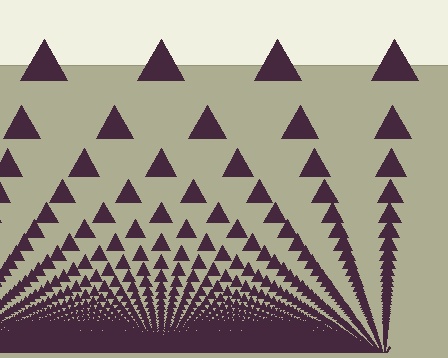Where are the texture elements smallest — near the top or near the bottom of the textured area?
Near the bottom.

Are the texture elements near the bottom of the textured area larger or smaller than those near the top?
Smaller. The gradient is inverted — elements near the bottom are smaller and denser.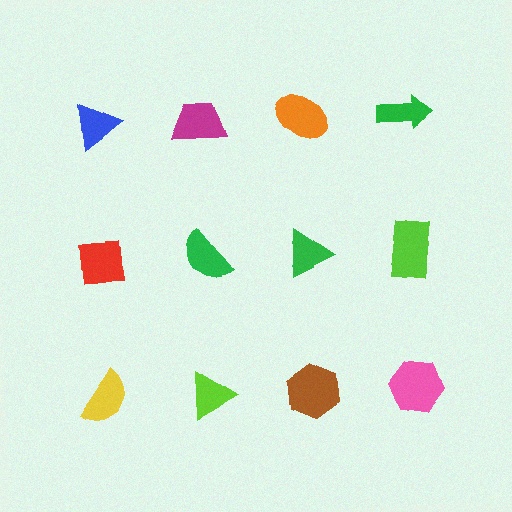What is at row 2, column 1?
A red square.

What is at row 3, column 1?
A yellow semicircle.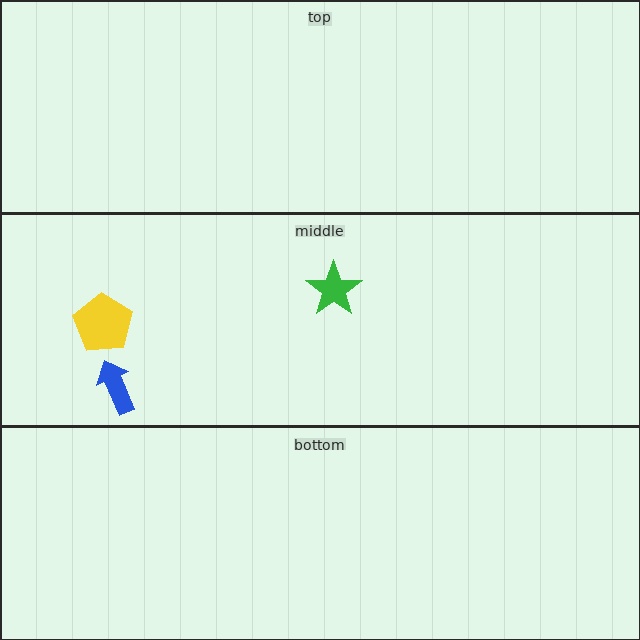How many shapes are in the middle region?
3.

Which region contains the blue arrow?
The middle region.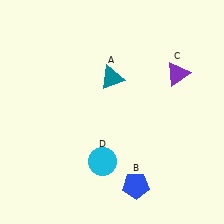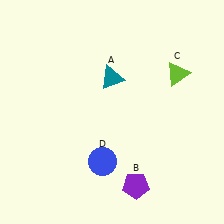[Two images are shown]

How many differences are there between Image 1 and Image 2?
There are 3 differences between the two images.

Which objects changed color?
B changed from blue to purple. C changed from purple to lime. D changed from cyan to blue.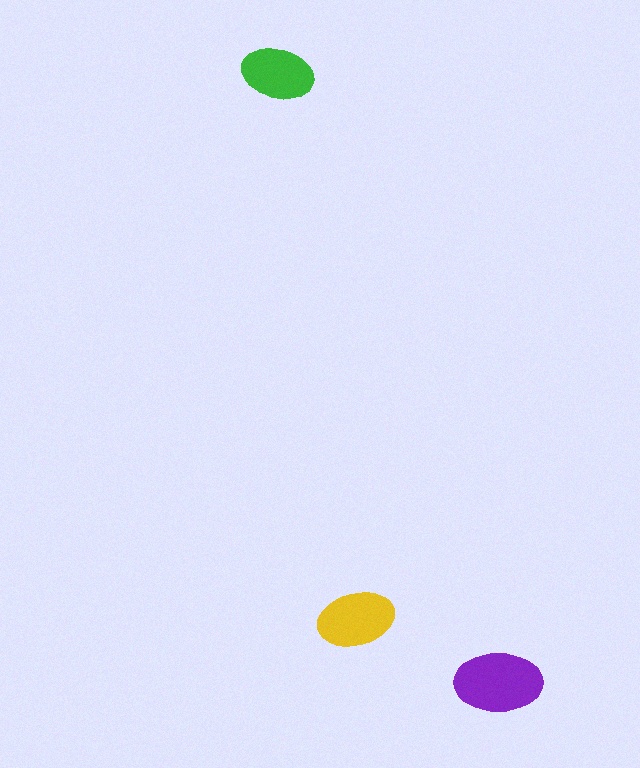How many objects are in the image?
There are 3 objects in the image.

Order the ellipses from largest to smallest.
the purple one, the yellow one, the green one.